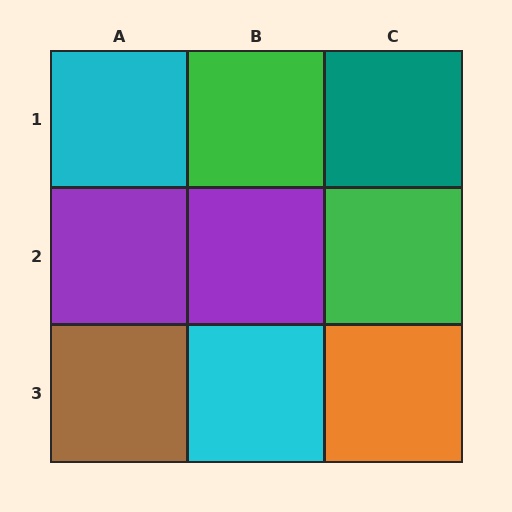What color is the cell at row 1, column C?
Teal.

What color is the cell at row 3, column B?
Cyan.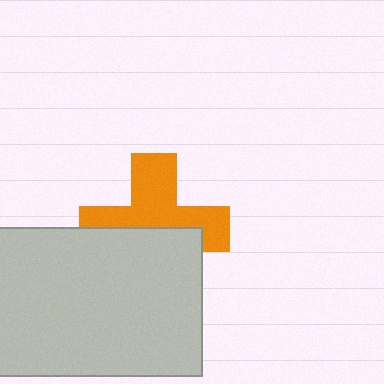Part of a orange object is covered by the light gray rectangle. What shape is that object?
It is a cross.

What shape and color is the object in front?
The object in front is a light gray rectangle.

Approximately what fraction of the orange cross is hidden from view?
Roughly 46% of the orange cross is hidden behind the light gray rectangle.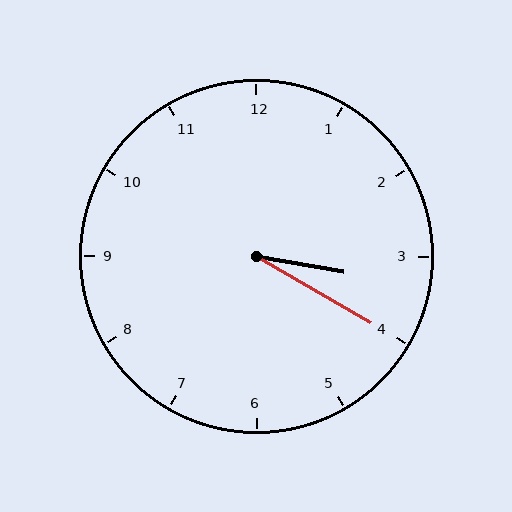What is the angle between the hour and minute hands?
Approximately 20 degrees.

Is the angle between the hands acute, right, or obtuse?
It is acute.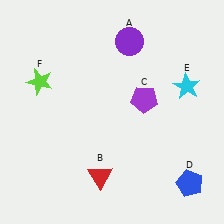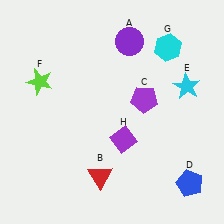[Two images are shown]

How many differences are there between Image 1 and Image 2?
There are 2 differences between the two images.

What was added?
A cyan hexagon (G), a purple diamond (H) were added in Image 2.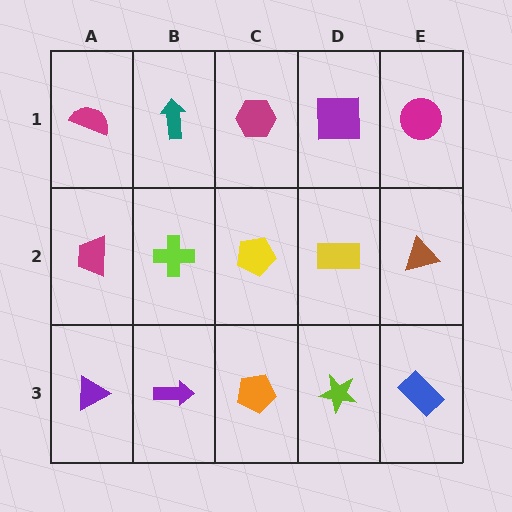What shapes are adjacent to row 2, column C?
A magenta hexagon (row 1, column C), an orange pentagon (row 3, column C), a lime cross (row 2, column B), a yellow rectangle (row 2, column D).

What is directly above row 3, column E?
A brown triangle.